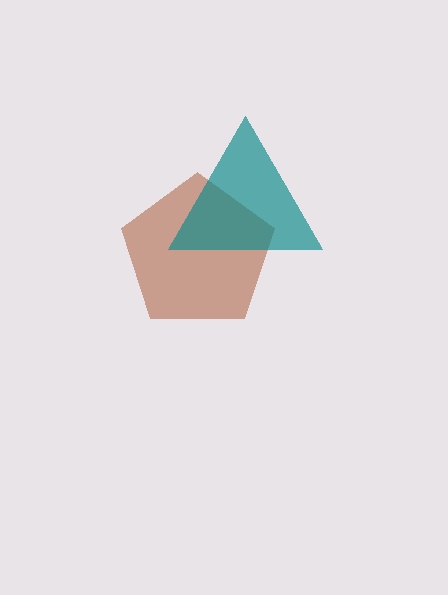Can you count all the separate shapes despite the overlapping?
Yes, there are 2 separate shapes.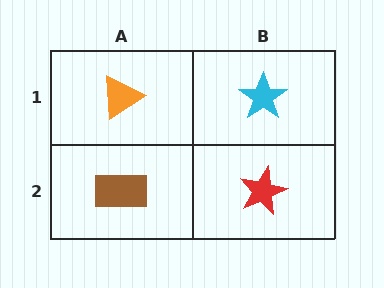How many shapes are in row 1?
2 shapes.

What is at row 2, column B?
A red star.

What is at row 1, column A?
An orange triangle.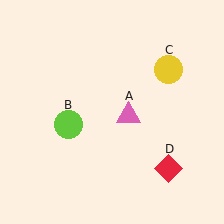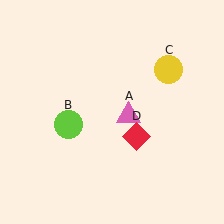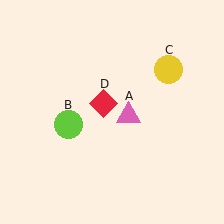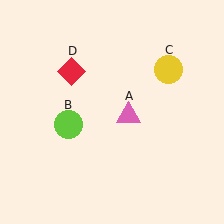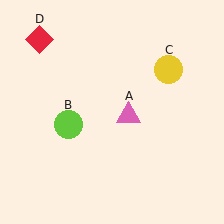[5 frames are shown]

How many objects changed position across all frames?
1 object changed position: red diamond (object D).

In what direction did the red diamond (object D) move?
The red diamond (object D) moved up and to the left.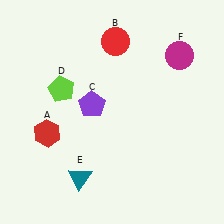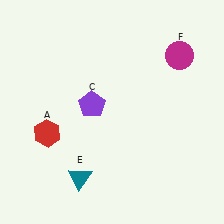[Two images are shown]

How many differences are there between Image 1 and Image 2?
There are 2 differences between the two images.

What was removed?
The red circle (B), the lime pentagon (D) were removed in Image 2.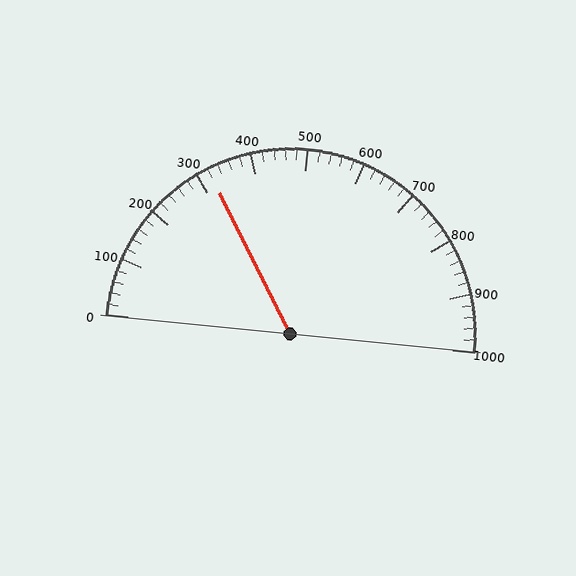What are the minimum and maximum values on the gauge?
The gauge ranges from 0 to 1000.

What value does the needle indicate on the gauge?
The needle indicates approximately 320.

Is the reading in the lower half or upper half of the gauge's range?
The reading is in the lower half of the range (0 to 1000).